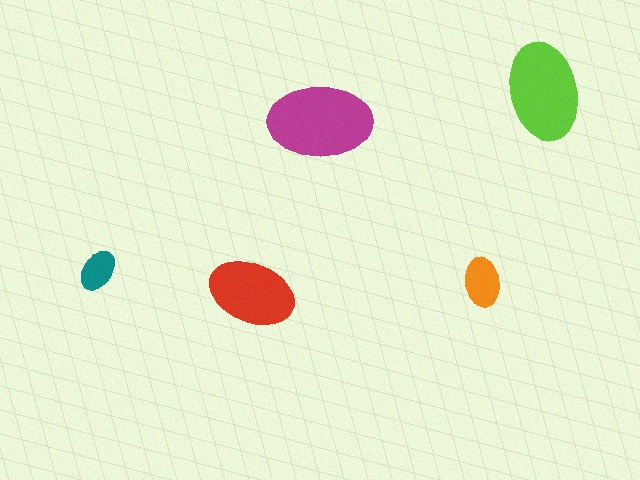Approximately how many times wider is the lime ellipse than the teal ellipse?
About 2.5 times wider.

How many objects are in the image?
There are 5 objects in the image.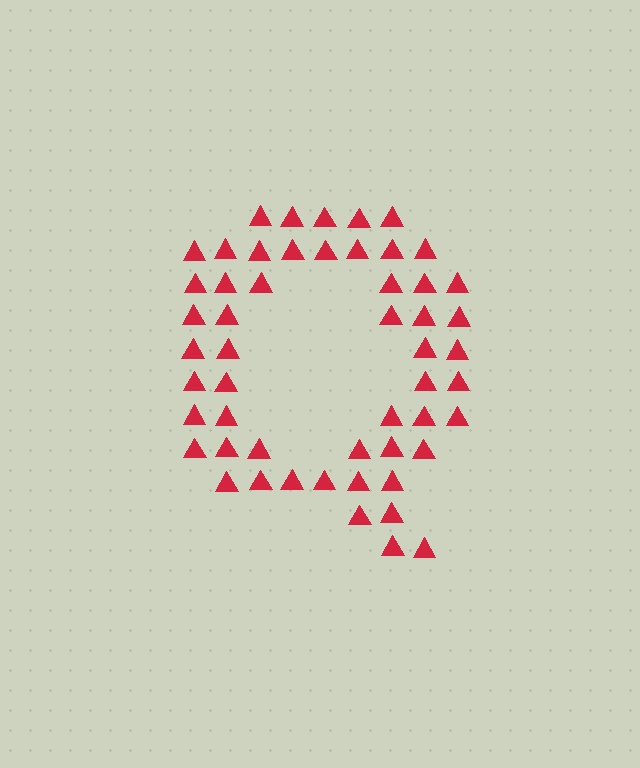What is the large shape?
The large shape is the letter Q.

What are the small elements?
The small elements are triangles.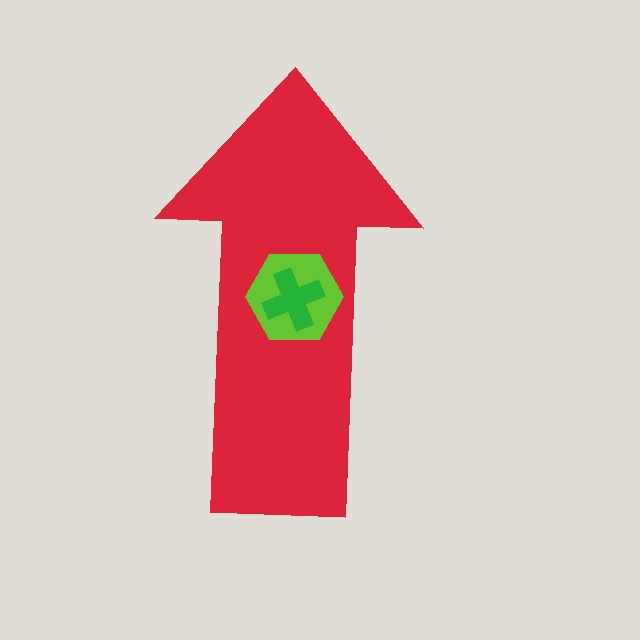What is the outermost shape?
The red arrow.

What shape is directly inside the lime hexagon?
The green cross.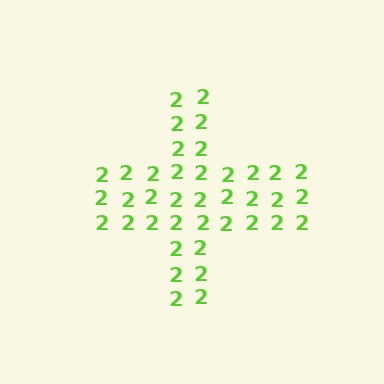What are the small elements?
The small elements are digit 2's.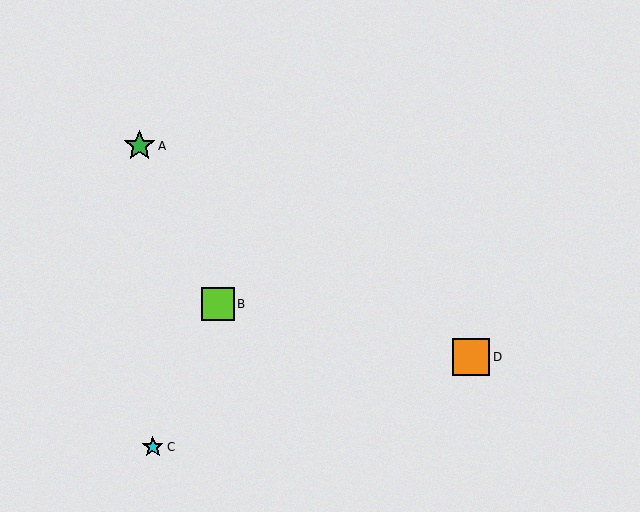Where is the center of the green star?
The center of the green star is at (139, 146).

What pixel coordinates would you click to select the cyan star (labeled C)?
Click at (153, 447) to select the cyan star C.